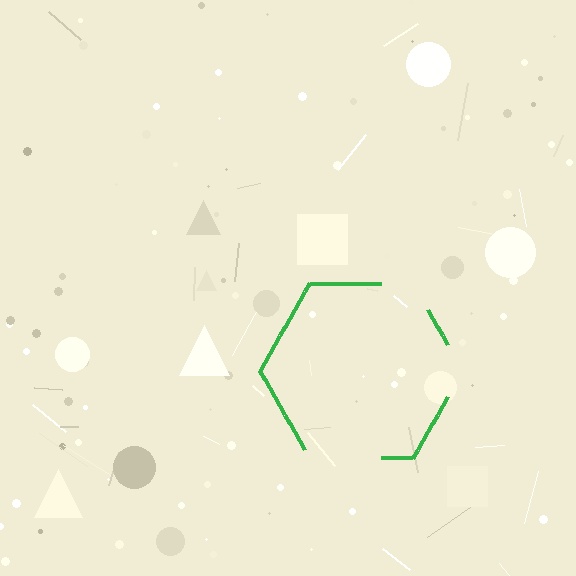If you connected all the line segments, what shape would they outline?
They would outline a hexagon.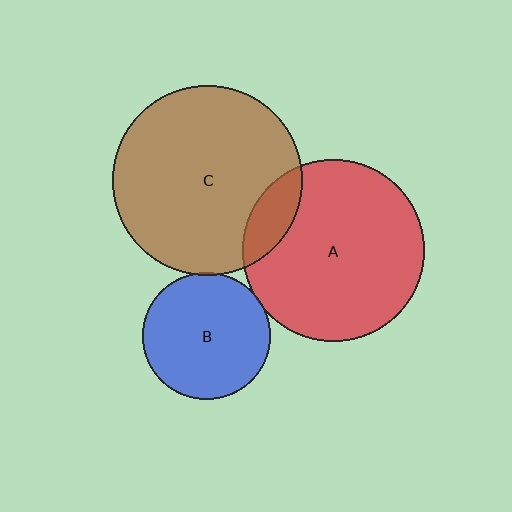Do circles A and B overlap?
Yes.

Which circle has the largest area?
Circle C (brown).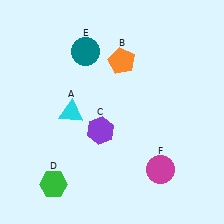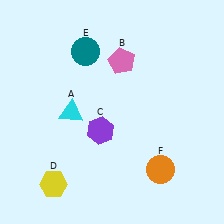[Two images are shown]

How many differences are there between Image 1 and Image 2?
There are 3 differences between the two images.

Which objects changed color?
B changed from orange to pink. D changed from green to yellow. F changed from magenta to orange.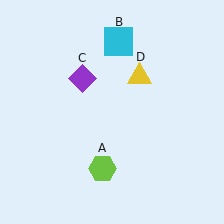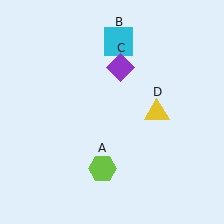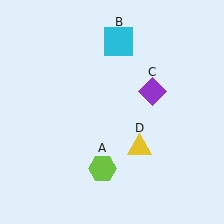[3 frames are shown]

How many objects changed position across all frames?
2 objects changed position: purple diamond (object C), yellow triangle (object D).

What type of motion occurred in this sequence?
The purple diamond (object C), yellow triangle (object D) rotated clockwise around the center of the scene.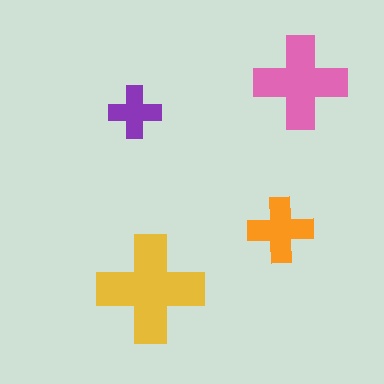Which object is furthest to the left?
The purple cross is leftmost.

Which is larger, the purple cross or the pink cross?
The pink one.